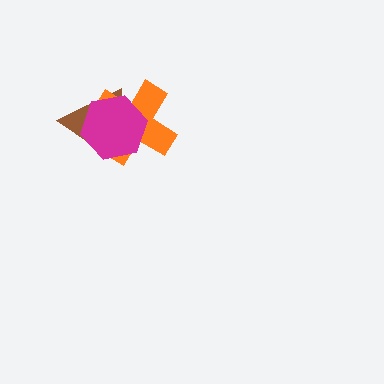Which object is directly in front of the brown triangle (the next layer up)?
The orange cross is directly in front of the brown triangle.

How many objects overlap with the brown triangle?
2 objects overlap with the brown triangle.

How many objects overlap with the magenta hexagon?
2 objects overlap with the magenta hexagon.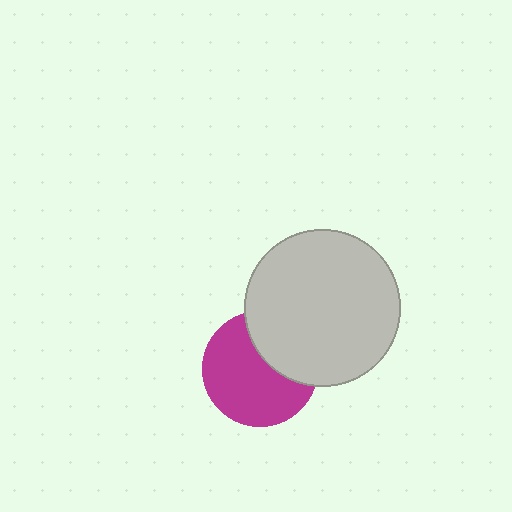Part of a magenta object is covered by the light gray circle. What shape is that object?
It is a circle.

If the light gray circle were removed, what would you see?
You would see the complete magenta circle.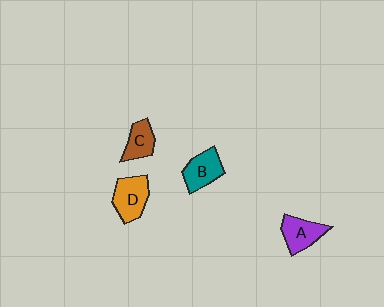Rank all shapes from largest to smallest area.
From largest to smallest: D (orange), A (purple), B (teal), C (brown).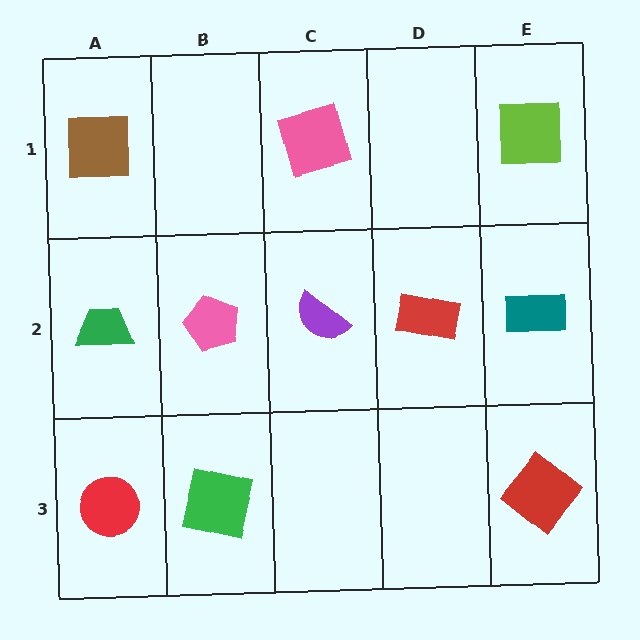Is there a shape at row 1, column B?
No, that cell is empty.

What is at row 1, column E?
A lime square.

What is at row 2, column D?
A red rectangle.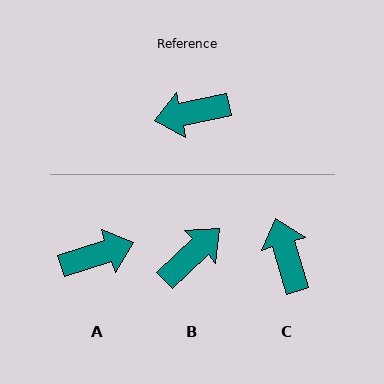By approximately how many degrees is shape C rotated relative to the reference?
Approximately 86 degrees clockwise.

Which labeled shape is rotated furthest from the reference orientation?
A, about 174 degrees away.